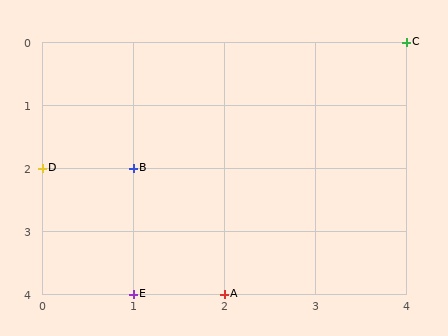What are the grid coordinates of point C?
Point C is at grid coordinates (4, 0).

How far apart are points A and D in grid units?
Points A and D are 2 columns and 2 rows apart (about 2.8 grid units diagonally).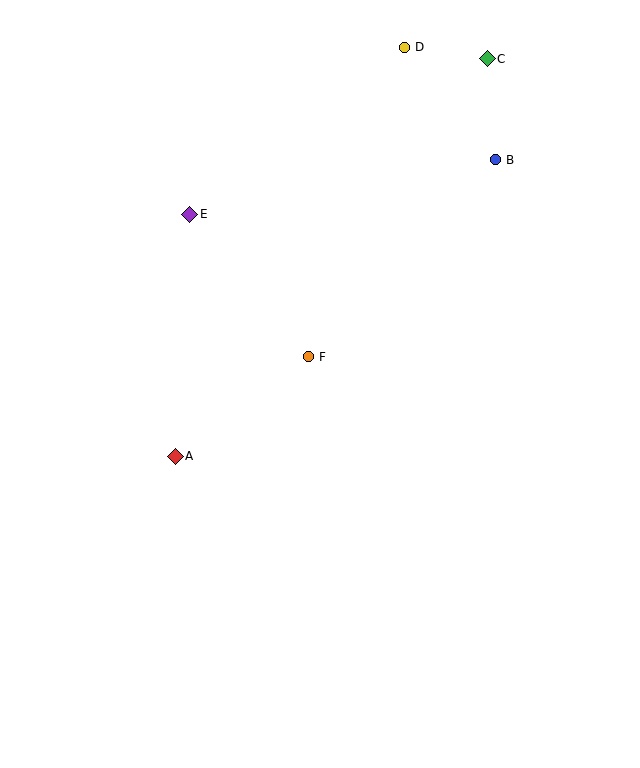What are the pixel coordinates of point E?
Point E is at (190, 214).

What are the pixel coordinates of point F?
Point F is at (309, 357).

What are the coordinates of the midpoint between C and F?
The midpoint between C and F is at (398, 208).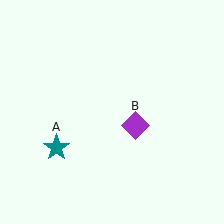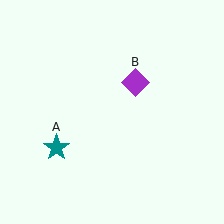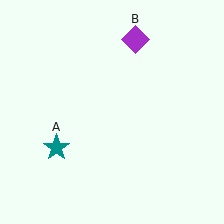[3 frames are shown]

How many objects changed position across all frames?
1 object changed position: purple diamond (object B).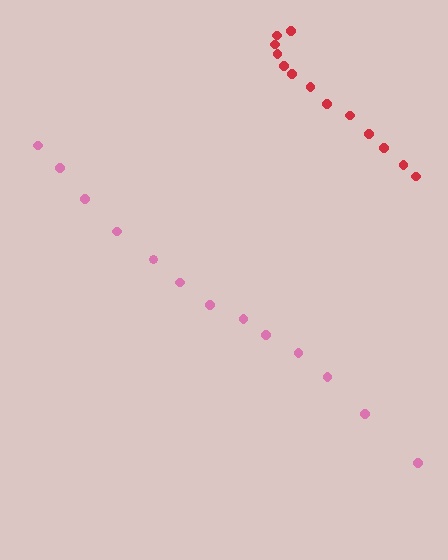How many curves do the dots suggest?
There are 2 distinct paths.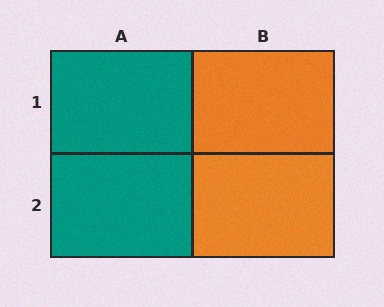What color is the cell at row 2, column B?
Orange.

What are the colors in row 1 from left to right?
Teal, orange.